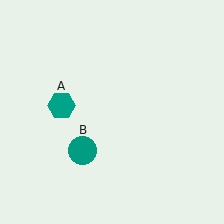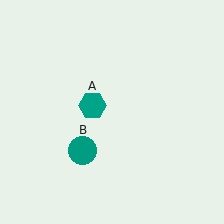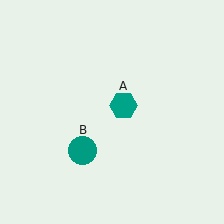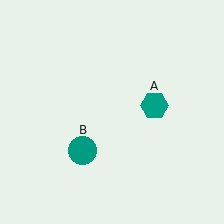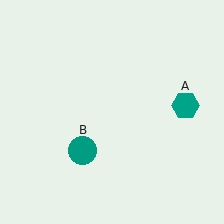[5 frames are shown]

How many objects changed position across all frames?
1 object changed position: teal hexagon (object A).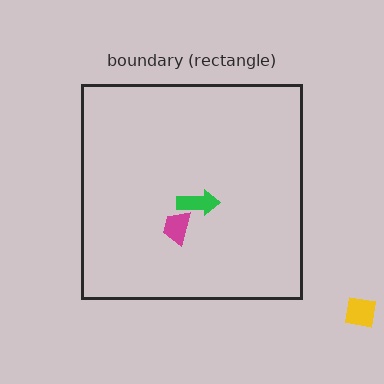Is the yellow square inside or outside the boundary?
Outside.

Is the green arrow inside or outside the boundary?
Inside.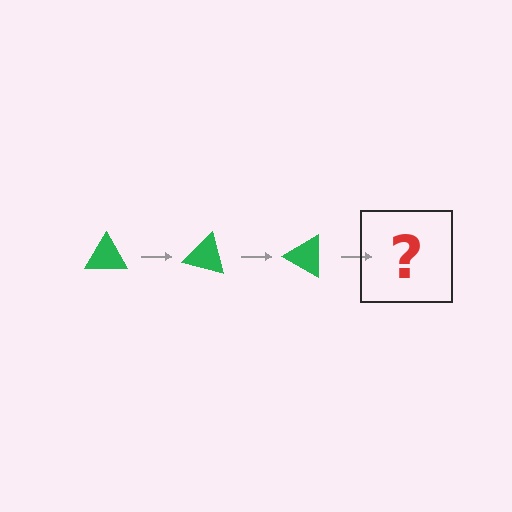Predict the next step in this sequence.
The next step is a green triangle rotated 45 degrees.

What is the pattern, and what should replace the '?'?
The pattern is that the triangle rotates 15 degrees each step. The '?' should be a green triangle rotated 45 degrees.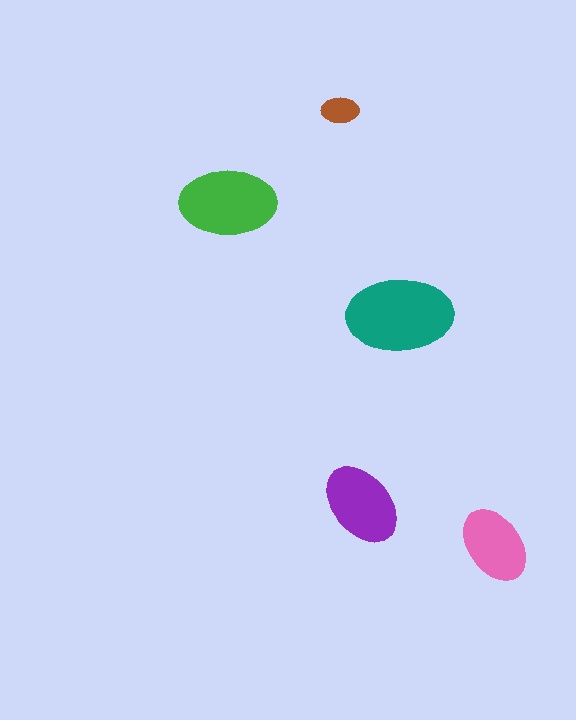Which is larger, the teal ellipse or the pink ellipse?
The teal one.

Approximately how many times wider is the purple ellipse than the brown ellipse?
About 2 times wider.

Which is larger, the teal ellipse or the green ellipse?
The teal one.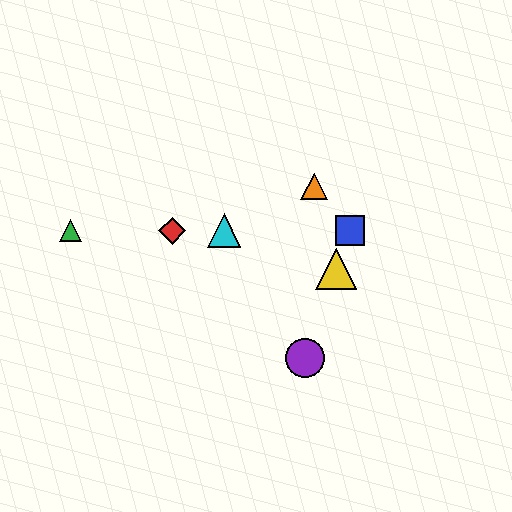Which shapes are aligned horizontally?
The red diamond, the blue square, the green triangle, the cyan triangle are aligned horizontally.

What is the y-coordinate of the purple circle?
The purple circle is at y≈358.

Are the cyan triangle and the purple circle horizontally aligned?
No, the cyan triangle is at y≈231 and the purple circle is at y≈358.